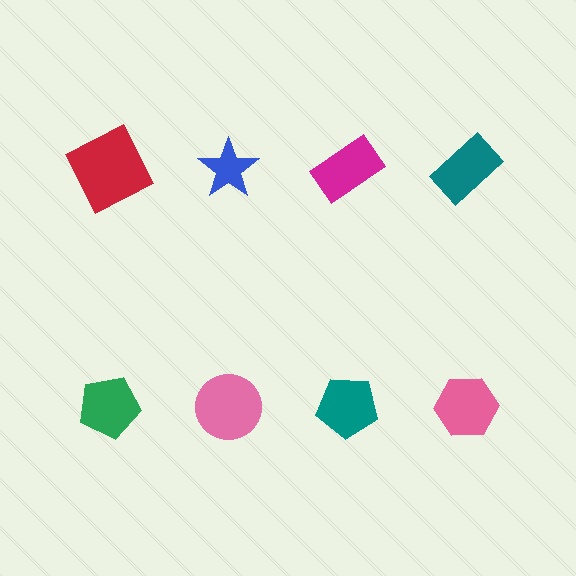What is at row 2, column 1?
A green pentagon.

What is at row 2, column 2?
A pink circle.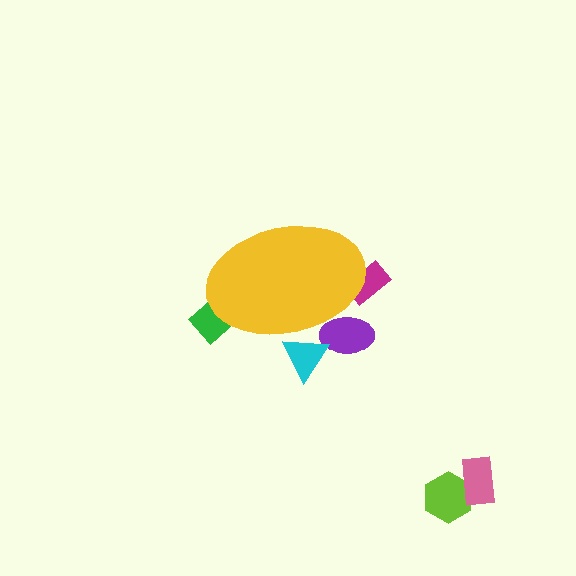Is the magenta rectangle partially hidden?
Yes, the magenta rectangle is partially hidden behind the yellow ellipse.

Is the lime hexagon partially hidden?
No, the lime hexagon is fully visible.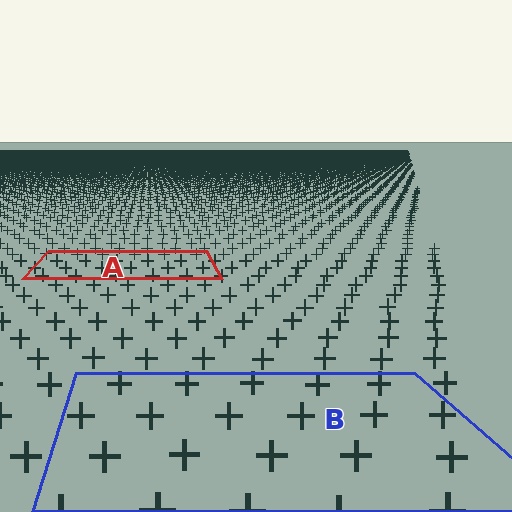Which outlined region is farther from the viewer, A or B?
Region A is farther from the viewer — the texture elements inside it appear smaller and more densely packed.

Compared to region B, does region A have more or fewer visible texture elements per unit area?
Region A has more texture elements per unit area — they are packed more densely because it is farther away.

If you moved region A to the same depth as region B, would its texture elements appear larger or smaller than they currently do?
They would appear larger. At a closer depth, the same texture elements are projected at a bigger on-screen size.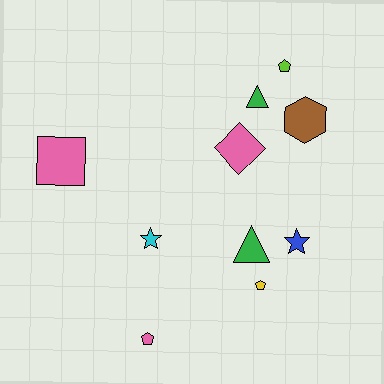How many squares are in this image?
There is 1 square.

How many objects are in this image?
There are 10 objects.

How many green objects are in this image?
There are 2 green objects.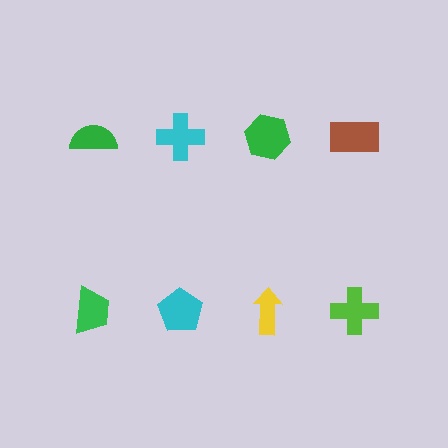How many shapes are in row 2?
4 shapes.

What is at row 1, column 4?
A brown rectangle.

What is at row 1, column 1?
A green semicircle.